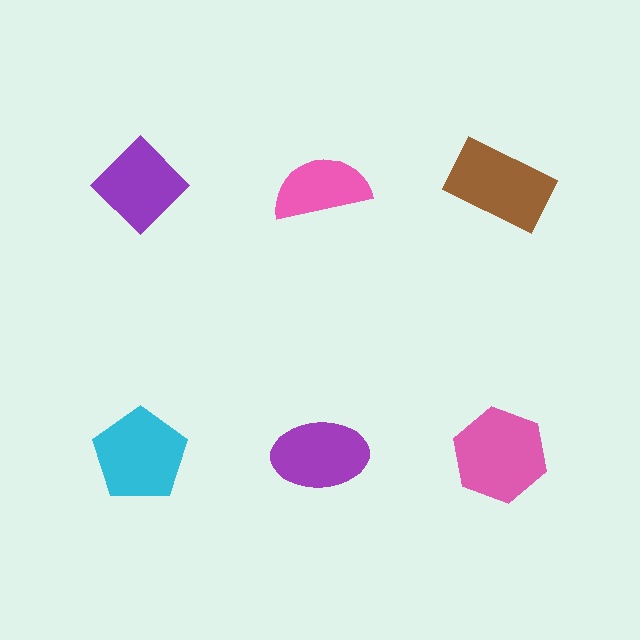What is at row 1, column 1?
A purple diamond.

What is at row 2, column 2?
A purple ellipse.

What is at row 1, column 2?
A pink semicircle.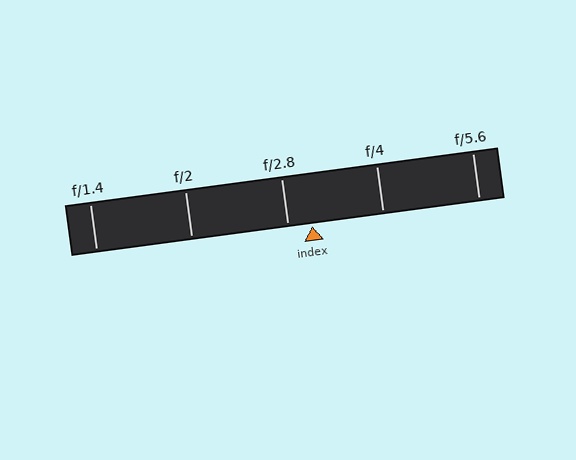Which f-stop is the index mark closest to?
The index mark is closest to f/2.8.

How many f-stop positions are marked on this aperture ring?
There are 5 f-stop positions marked.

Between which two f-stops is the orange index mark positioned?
The index mark is between f/2.8 and f/4.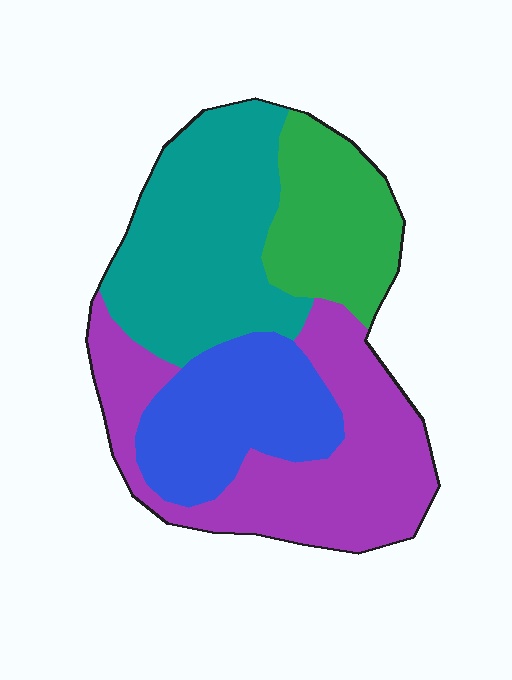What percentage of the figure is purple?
Purple takes up about one third (1/3) of the figure.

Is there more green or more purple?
Purple.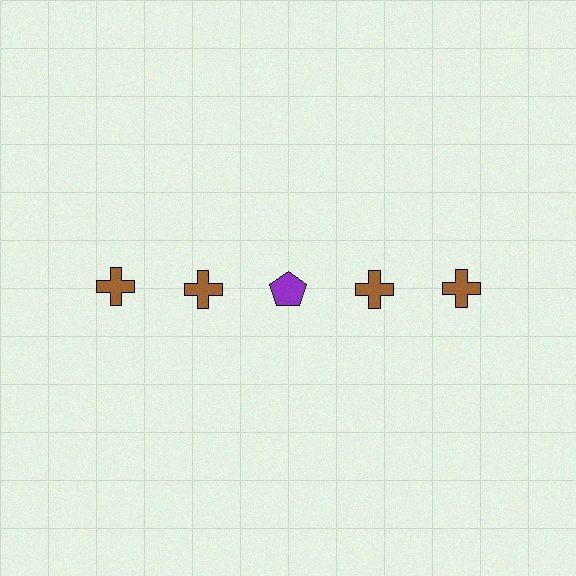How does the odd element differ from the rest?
It differs in both color (purple instead of brown) and shape (pentagon instead of cross).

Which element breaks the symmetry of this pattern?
The purple pentagon in the top row, center column breaks the symmetry. All other shapes are brown crosses.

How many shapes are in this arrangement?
There are 5 shapes arranged in a grid pattern.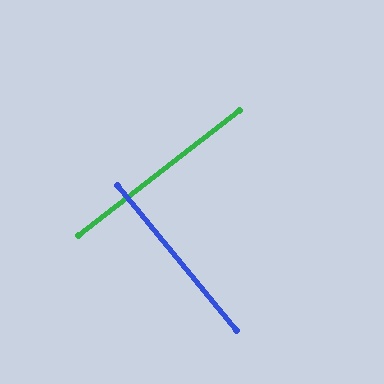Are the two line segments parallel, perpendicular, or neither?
Perpendicular — they meet at approximately 89°.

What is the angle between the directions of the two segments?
Approximately 89 degrees.